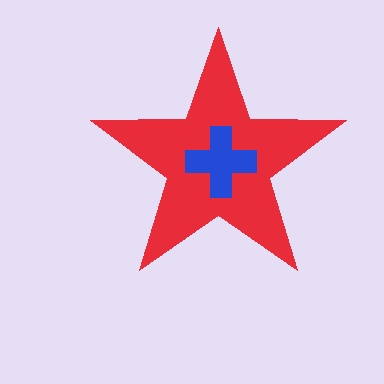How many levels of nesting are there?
2.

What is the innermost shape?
The blue cross.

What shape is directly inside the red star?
The blue cross.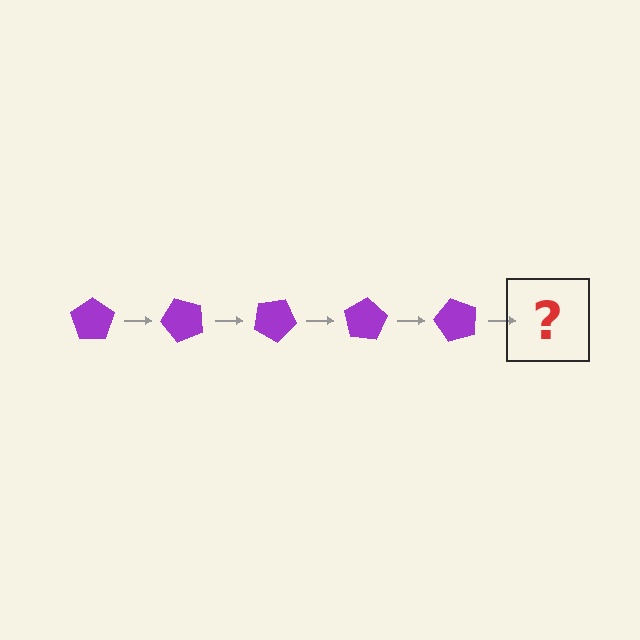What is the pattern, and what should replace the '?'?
The pattern is that the pentagon rotates 50 degrees each step. The '?' should be a purple pentagon rotated 250 degrees.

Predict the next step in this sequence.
The next step is a purple pentagon rotated 250 degrees.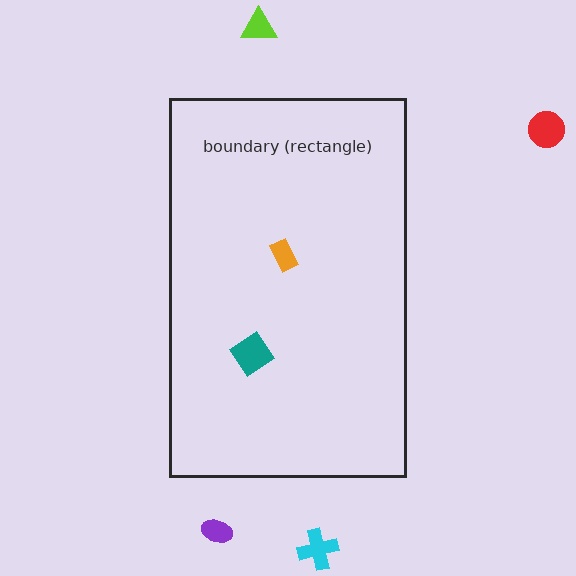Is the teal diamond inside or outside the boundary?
Inside.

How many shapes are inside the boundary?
2 inside, 4 outside.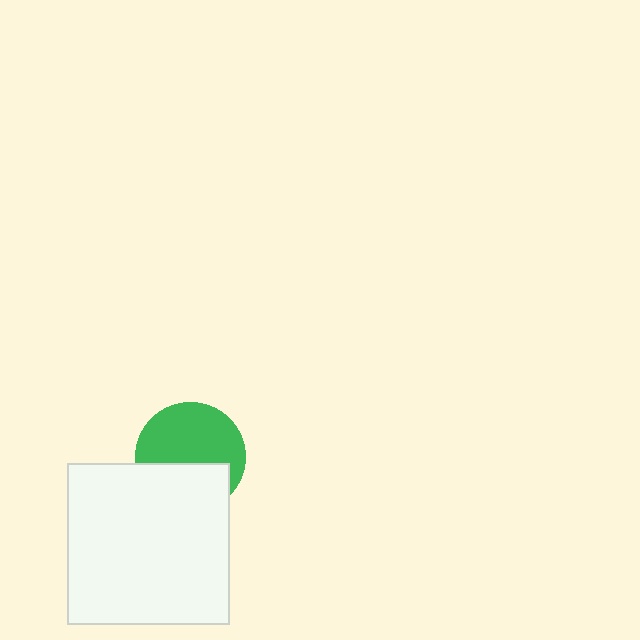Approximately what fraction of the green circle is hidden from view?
Roughly 39% of the green circle is hidden behind the white square.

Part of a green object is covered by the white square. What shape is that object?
It is a circle.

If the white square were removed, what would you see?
You would see the complete green circle.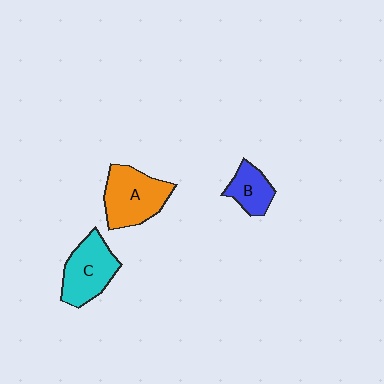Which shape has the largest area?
Shape A (orange).